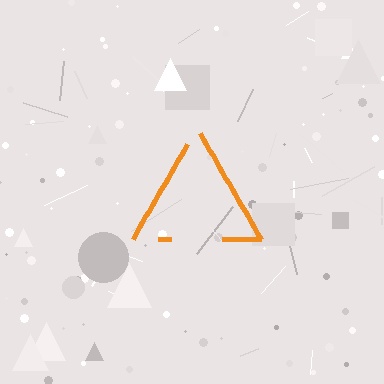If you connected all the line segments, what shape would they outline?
They would outline a triangle.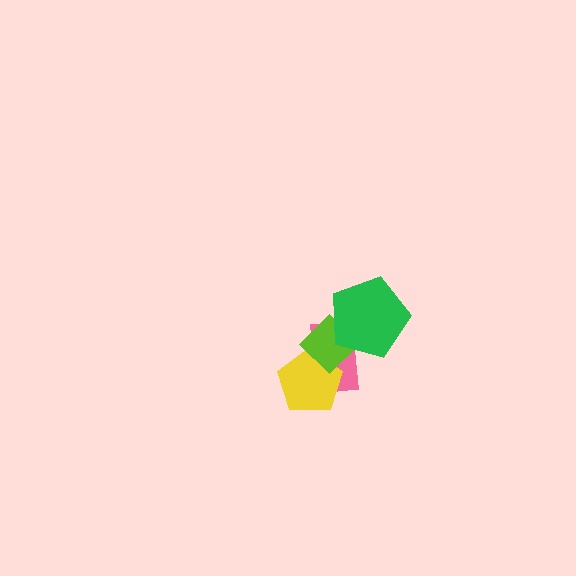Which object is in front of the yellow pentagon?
The lime diamond is in front of the yellow pentagon.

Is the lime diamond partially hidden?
Yes, it is partially covered by another shape.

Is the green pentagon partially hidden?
No, no other shape covers it.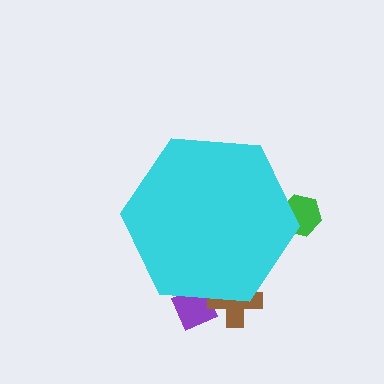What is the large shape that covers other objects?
A cyan hexagon.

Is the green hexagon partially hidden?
Yes, the green hexagon is partially hidden behind the cyan hexagon.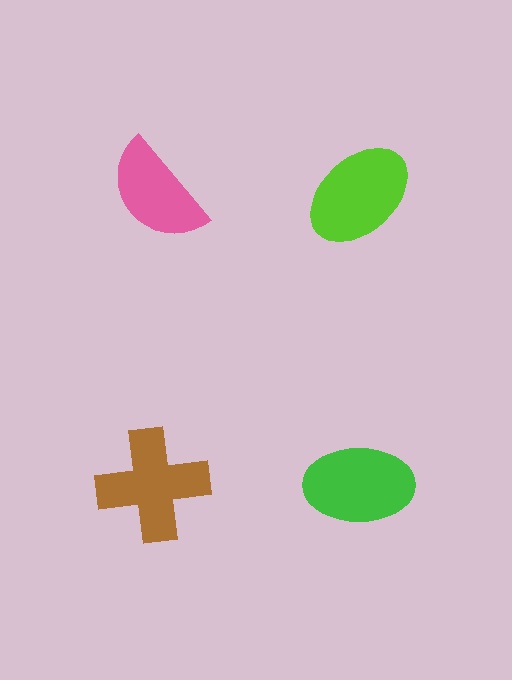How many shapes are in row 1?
2 shapes.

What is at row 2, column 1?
A brown cross.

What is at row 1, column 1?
A pink semicircle.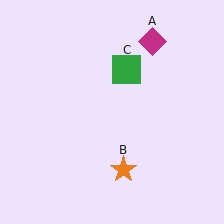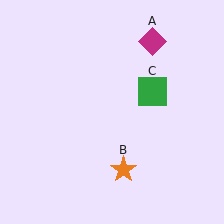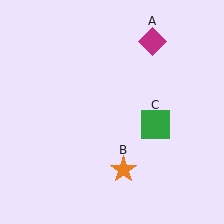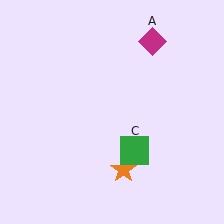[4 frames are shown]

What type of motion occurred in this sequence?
The green square (object C) rotated clockwise around the center of the scene.